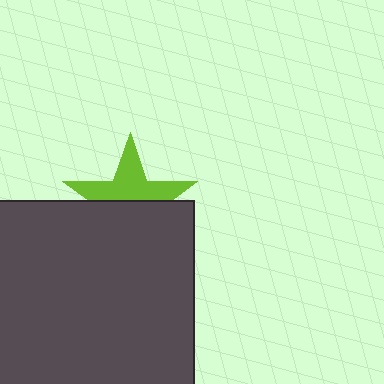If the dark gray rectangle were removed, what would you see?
You would see the complete lime star.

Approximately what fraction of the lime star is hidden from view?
Roughly 52% of the lime star is hidden behind the dark gray rectangle.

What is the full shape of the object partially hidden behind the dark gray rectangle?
The partially hidden object is a lime star.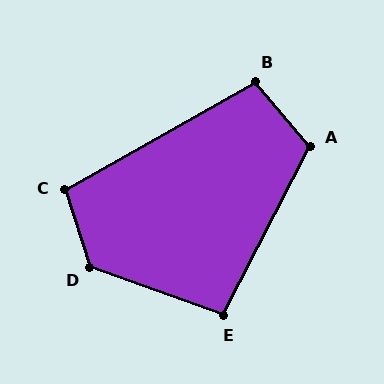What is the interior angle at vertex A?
Approximately 112 degrees (obtuse).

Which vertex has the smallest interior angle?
E, at approximately 98 degrees.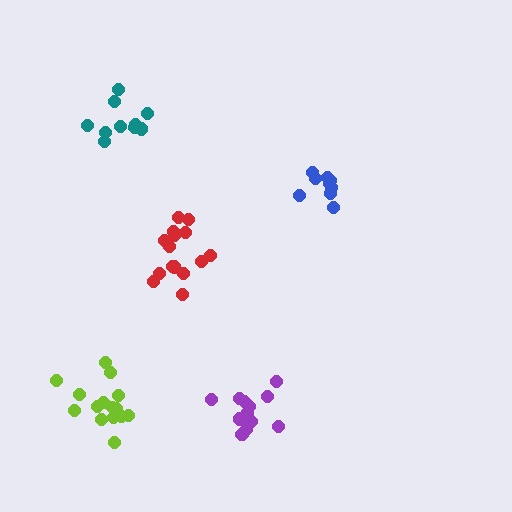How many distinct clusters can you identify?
There are 5 distinct clusters.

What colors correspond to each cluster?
The clusters are colored: purple, blue, red, lime, teal.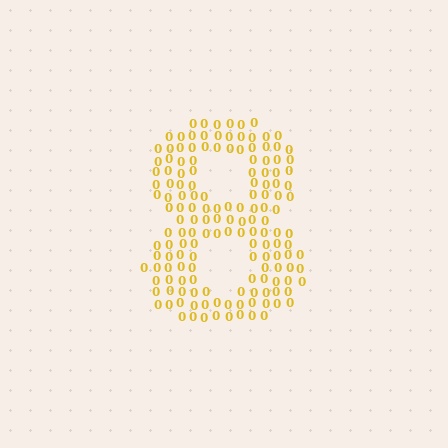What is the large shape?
The large shape is the digit 8.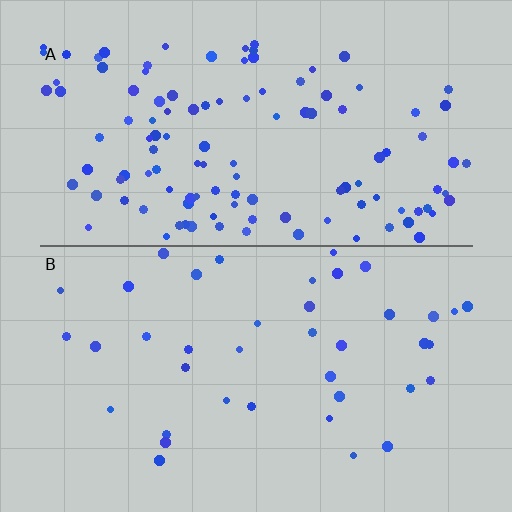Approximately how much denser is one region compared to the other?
Approximately 3.0× — region A over region B.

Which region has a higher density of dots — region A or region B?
A (the top).